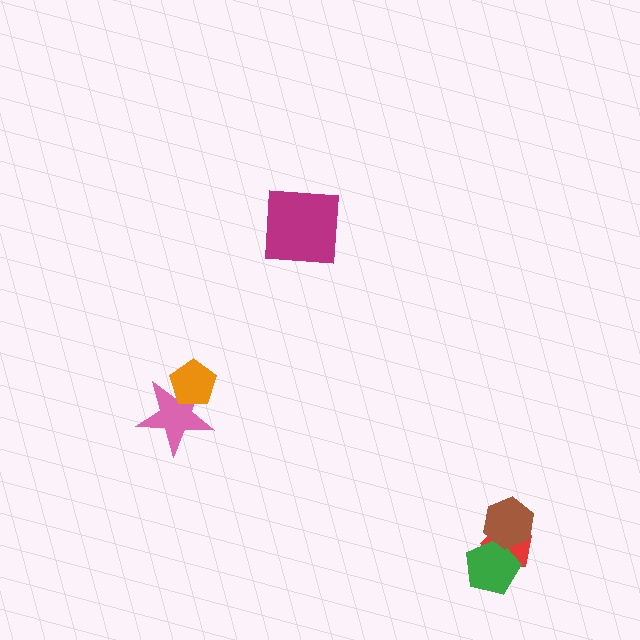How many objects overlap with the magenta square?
0 objects overlap with the magenta square.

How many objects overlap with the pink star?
1 object overlaps with the pink star.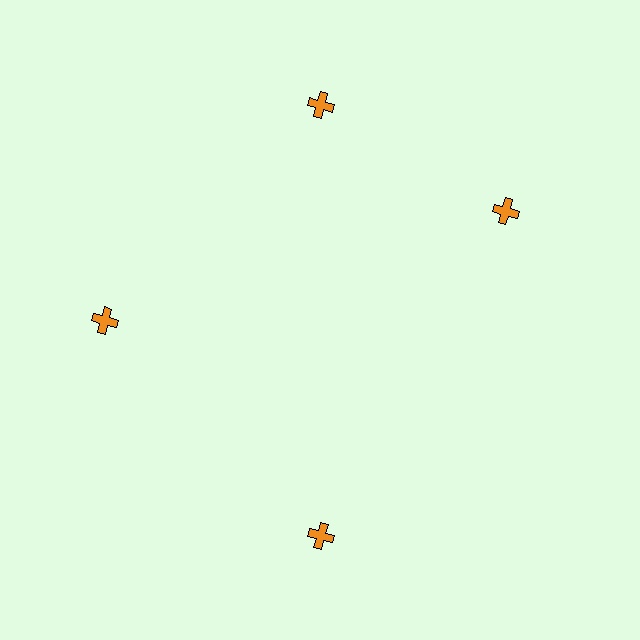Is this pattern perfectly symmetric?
No. The 4 orange crosses are arranged in a ring, but one element near the 3 o'clock position is rotated out of alignment along the ring, breaking the 4-fold rotational symmetry.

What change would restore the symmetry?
The symmetry would be restored by rotating it back into even spacing with its neighbors so that all 4 crosses sit at equal angles and equal distance from the center.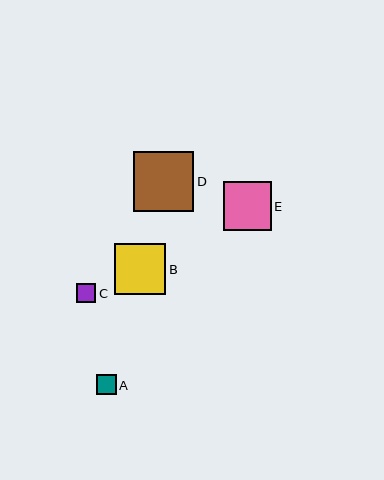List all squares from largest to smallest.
From largest to smallest: D, B, E, A, C.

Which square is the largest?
Square D is the largest with a size of approximately 60 pixels.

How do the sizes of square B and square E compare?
Square B and square E are approximately the same size.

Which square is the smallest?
Square C is the smallest with a size of approximately 19 pixels.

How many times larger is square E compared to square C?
Square E is approximately 2.6 times the size of square C.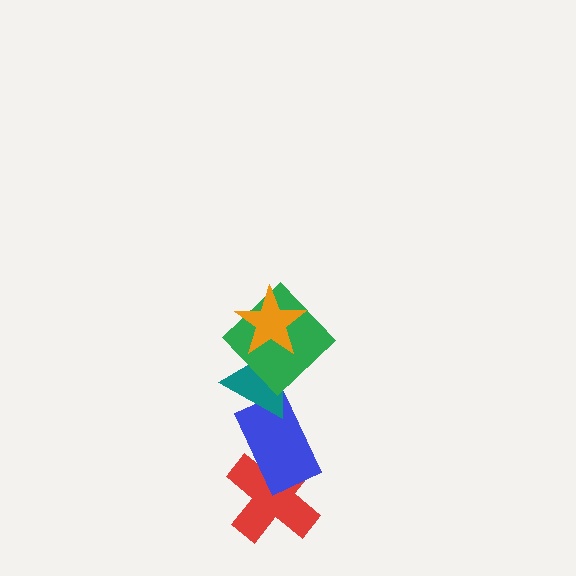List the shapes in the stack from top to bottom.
From top to bottom: the orange star, the green diamond, the teal triangle, the blue rectangle, the red cross.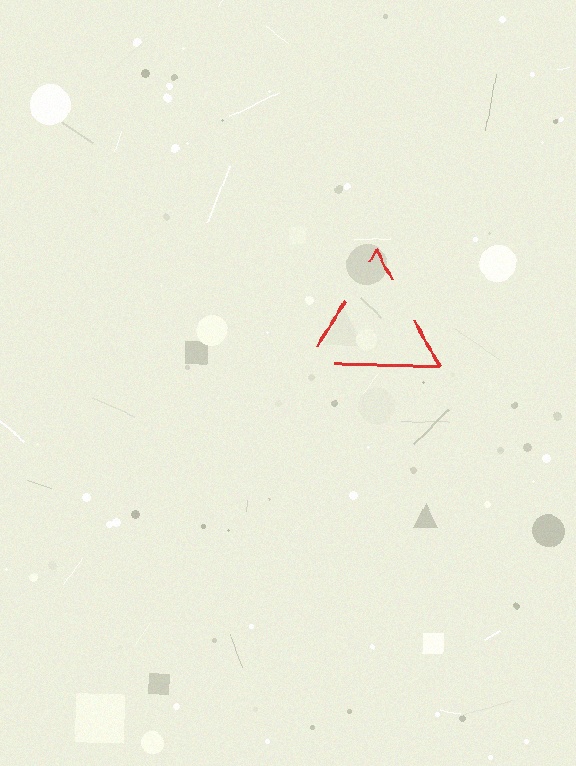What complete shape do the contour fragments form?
The contour fragments form a triangle.